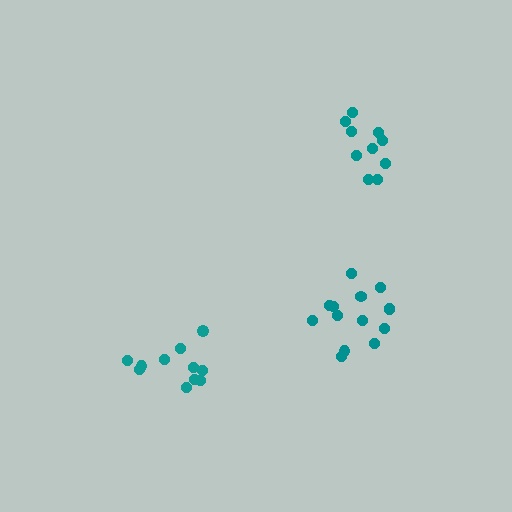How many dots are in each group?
Group 1: 10 dots, Group 2: 11 dots, Group 3: 14 dots (35 total).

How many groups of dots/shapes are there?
There are 3 groups.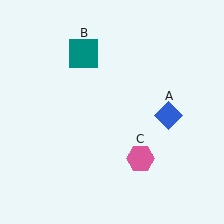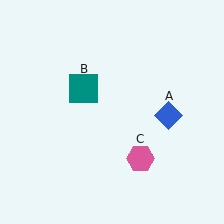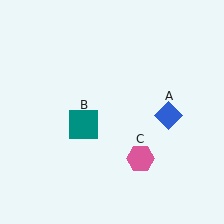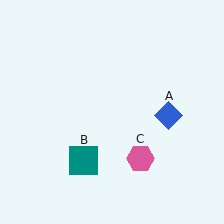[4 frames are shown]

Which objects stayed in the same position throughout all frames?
Blue diamond (object A) and pink hexagon (object C) remained stationary.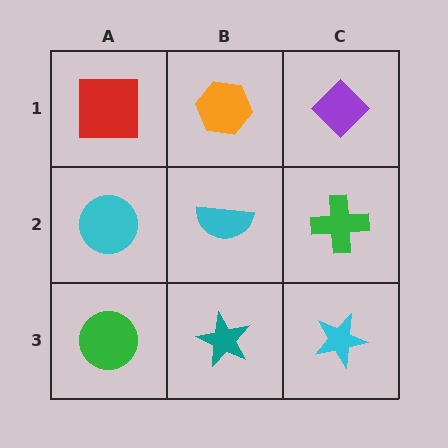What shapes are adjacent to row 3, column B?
A cyan semicircle (row 2, column B), a green circle (row 3, column A), a cyan star (row 3, column C).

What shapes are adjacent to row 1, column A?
A cyan circle (row 2, column A), an orange hexagon (row 1, column B).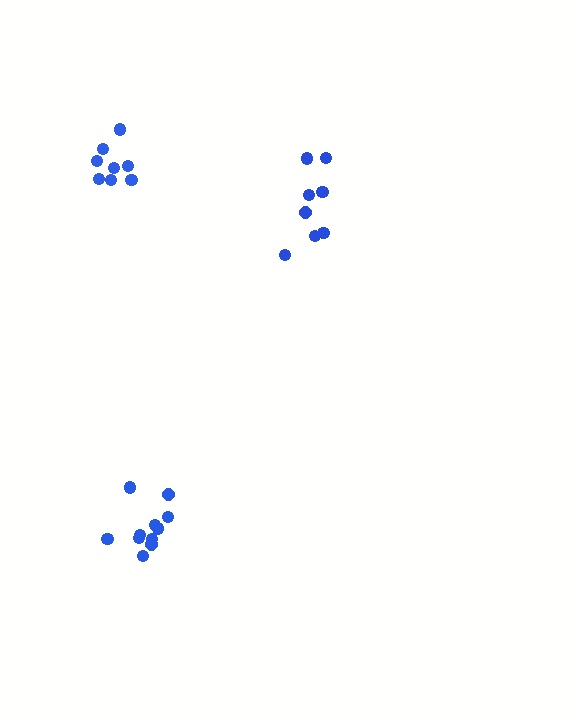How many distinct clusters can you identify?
There are 3 distinct clusters.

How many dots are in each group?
Group 1: 8 dots, Group 2: 11 dots, Group 3: 8 dots (27 total).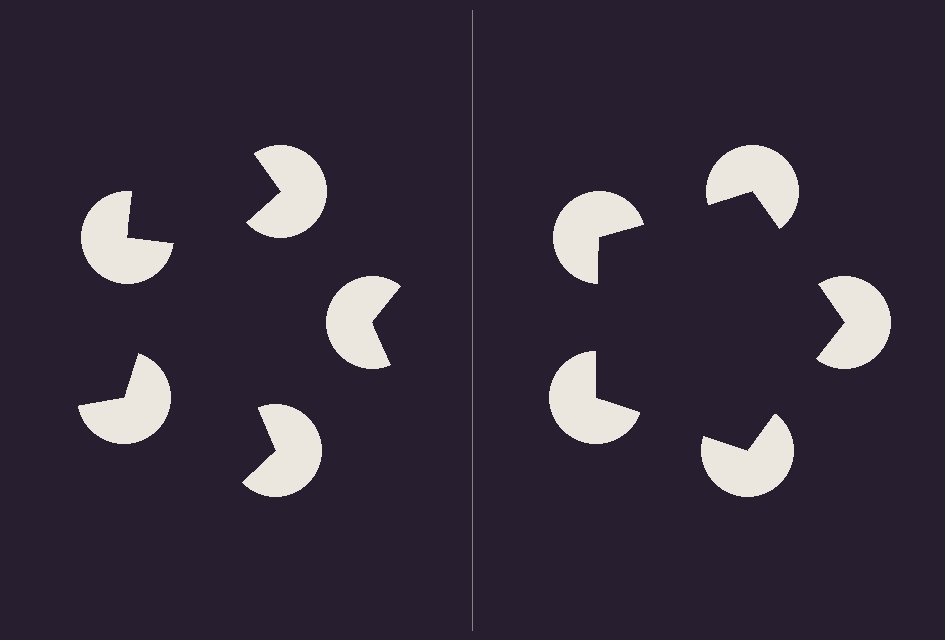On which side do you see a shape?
An illusory pentagon appears on the right side. On the left side the wedge cuts are rotated, so no coherent shape forms.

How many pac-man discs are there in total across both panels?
10 — 5 on each side.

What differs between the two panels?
The pac-man discs are positioned identically on both sides; only the wedge orientations differ. On the right they align to a pentagon; on the left they are misaligned.